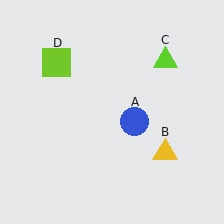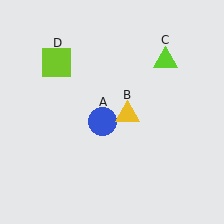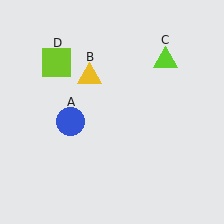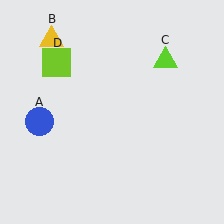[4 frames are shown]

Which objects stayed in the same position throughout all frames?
Lime triangle (object C) and lime square (object D) remained stationary.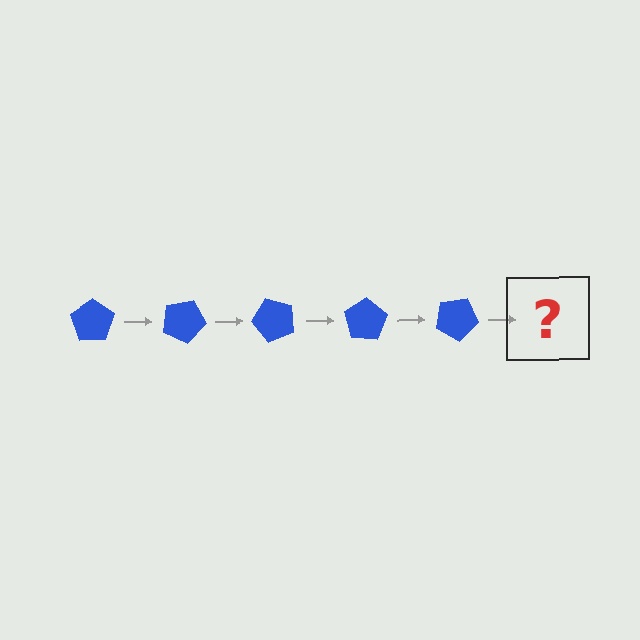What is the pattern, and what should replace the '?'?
The pattern is that the pentagon rotates 25 degrees each step. The '?' should be a blue pentagon rotated 125 degrees.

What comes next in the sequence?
The next element should be a blue pentagon rotated 125 degrees.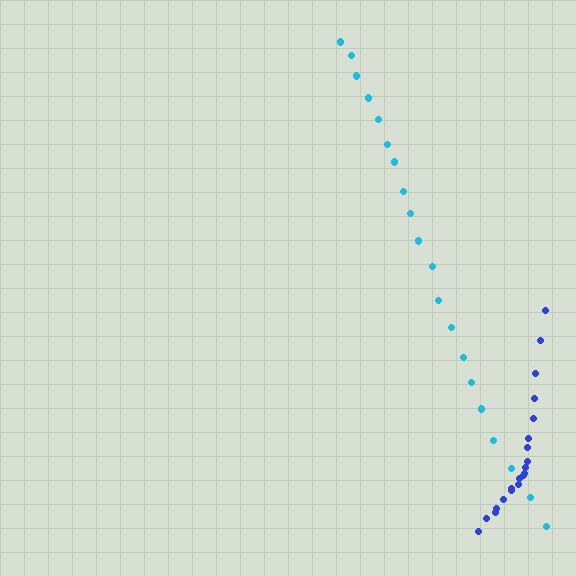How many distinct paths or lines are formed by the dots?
There are 2 distinct paths.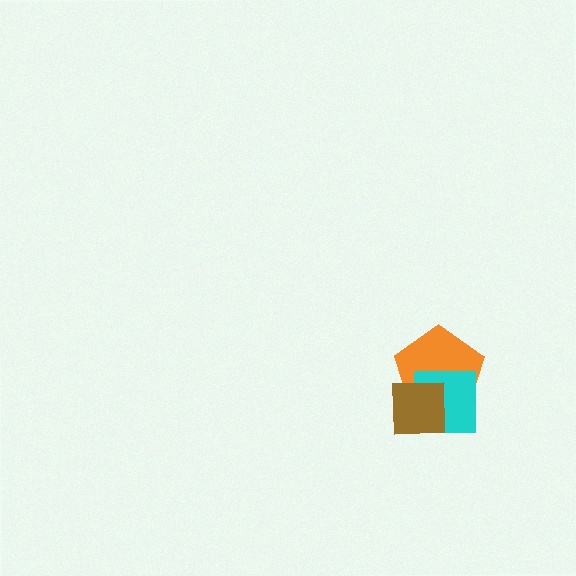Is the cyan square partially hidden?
Yes, it is partially covered by another shape.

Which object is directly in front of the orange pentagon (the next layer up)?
The cyan square is directly in front of the orange pentagon.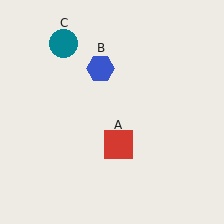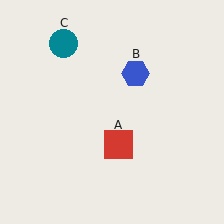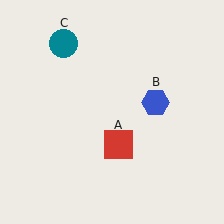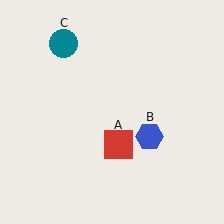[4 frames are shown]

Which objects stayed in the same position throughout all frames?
Red square (object A) and teal circle (object C) remained stationary.